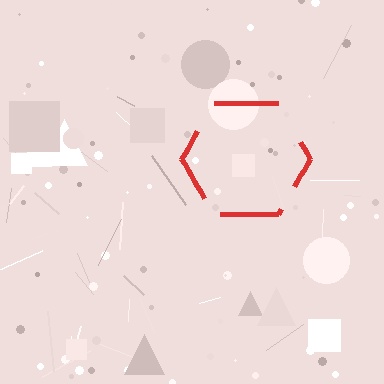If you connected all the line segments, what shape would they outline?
They would outline a hexagon.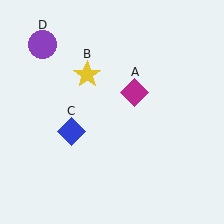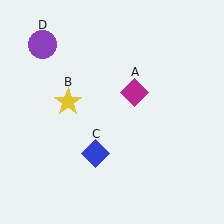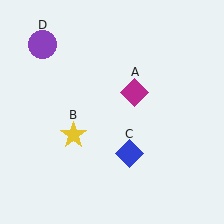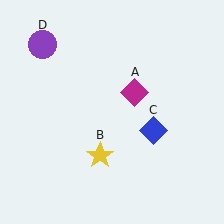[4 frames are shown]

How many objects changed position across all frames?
2 objects changed position: yellow star (object B), blue diamond (object C).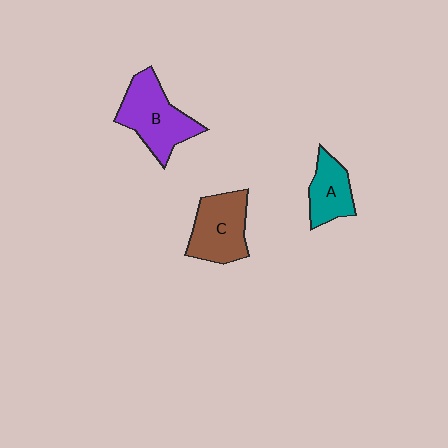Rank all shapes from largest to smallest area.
From largest to smallest: B (purple), C (brown), A (teal).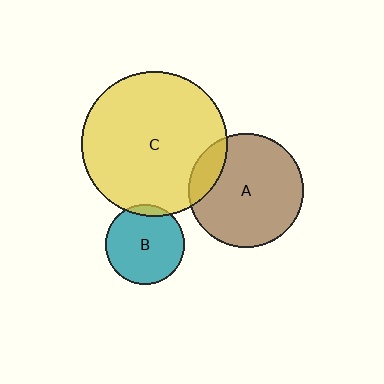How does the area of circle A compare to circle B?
Approximately 2.1 times.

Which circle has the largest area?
Circle C (yellow).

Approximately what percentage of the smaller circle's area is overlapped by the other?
Approximately 5%.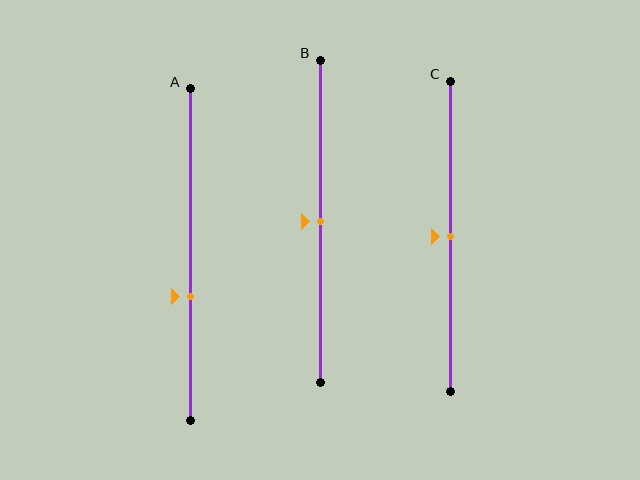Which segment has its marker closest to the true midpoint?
Segment B has its marker closest to the true midpoint.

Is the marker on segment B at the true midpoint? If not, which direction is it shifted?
Yes, the marker on segment B is at the true midpoint.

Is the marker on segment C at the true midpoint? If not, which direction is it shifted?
Yes, the marker on segment C is at the true midpoint.